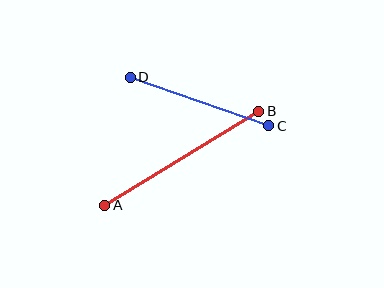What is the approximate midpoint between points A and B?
The midpoint is at approximately (182, 158) pixels.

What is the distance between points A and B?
The distance is approximately 180 pixels.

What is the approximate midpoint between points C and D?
The midpoint is at approximately (199, 101) pixels.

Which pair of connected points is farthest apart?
Points A and B are farthest apart.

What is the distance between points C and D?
The distance is approximately 147 pixels.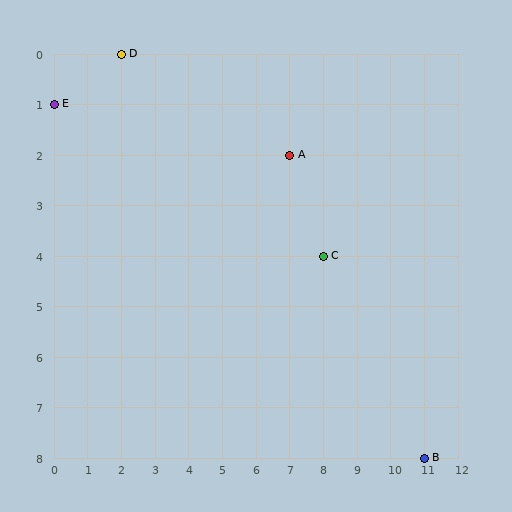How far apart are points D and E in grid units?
Points D and E are 2 columns and 1 row apart (about 2.2 grid units diagonally).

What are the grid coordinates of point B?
Point B is at grid coordinates (11, 8).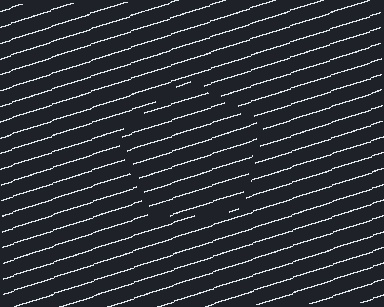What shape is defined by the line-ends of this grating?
An illusory pentagon. The interior of the shape contains the same grating, shifted by half a period — the contour is defined by the phase discontinuity where line-ends from the inner and outer gratings abut.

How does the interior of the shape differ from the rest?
The interior of the shape contains the same grating, shifted by half a period — the contour is defined by the phase discontinuity where line-ends from the inner and outer gratings abut.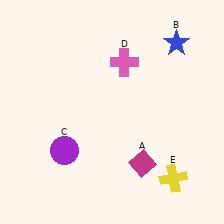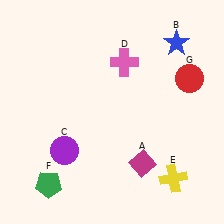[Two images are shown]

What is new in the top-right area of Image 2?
A red circle (G) was added in the top-right area of Image 2.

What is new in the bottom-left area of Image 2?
A green pentagon (F) was added in the bottom-left area of Image 2.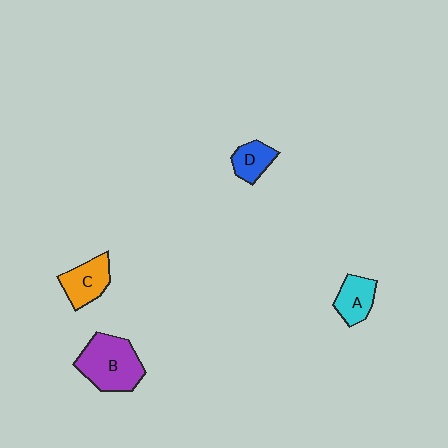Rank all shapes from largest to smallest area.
From largest to smallest: B (purple), C (orange), A (cyan), D (blue).